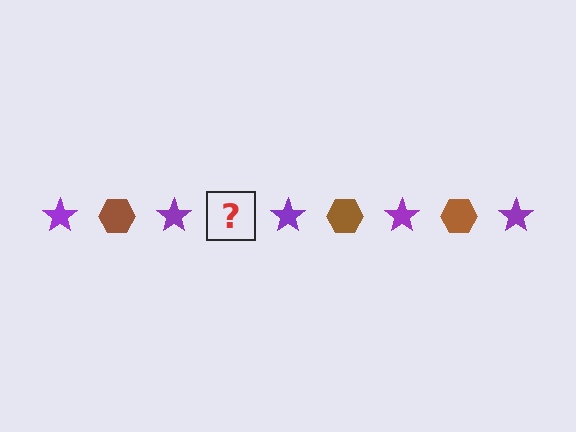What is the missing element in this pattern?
The missing element is a brown hexagon.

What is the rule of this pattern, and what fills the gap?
The rule is that the pattern alternates between purple star and brown hexagon. The gap should be filled with a brown hexagon.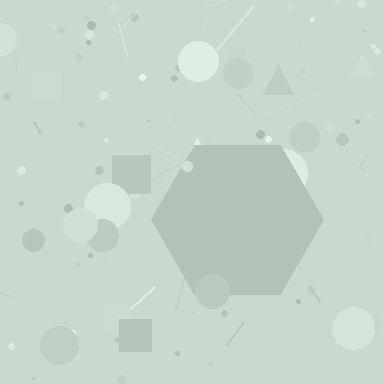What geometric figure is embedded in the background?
A hexagon is embedded in the background.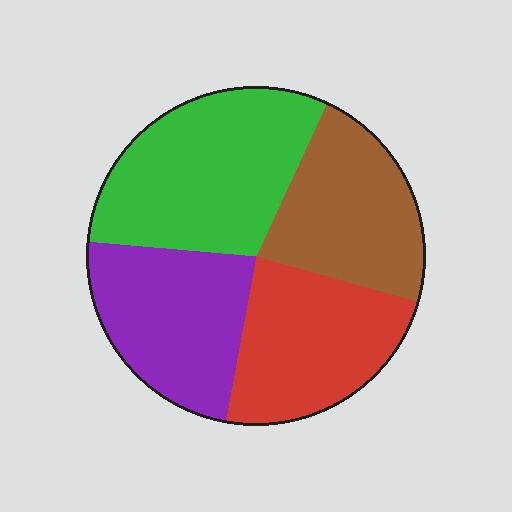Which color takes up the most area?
Green, at roughly 30%.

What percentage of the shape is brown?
Brown takes up about one fifth (1/5) of the shape.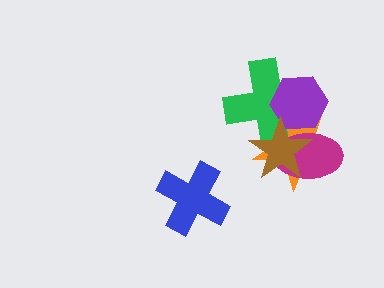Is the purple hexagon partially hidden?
Yes, it is partially covered by another shape.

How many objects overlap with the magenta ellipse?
4 objects overlap with the magenta ellipse.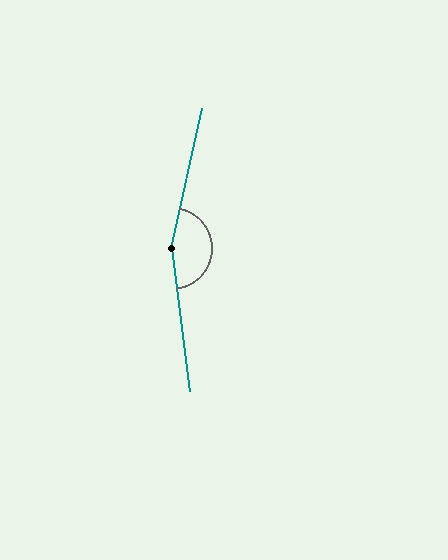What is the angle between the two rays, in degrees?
Approximately 161 degrees.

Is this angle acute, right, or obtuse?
It is obtuse.